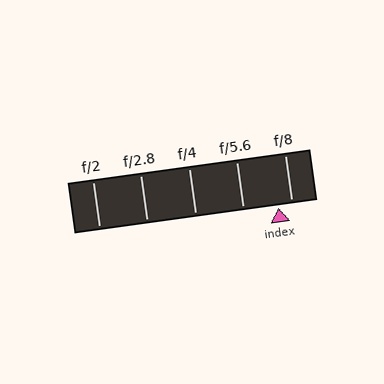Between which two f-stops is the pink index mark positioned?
The index mark is between f/5.6 and f/8.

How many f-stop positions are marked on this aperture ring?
There are 5 f-stop positions marked.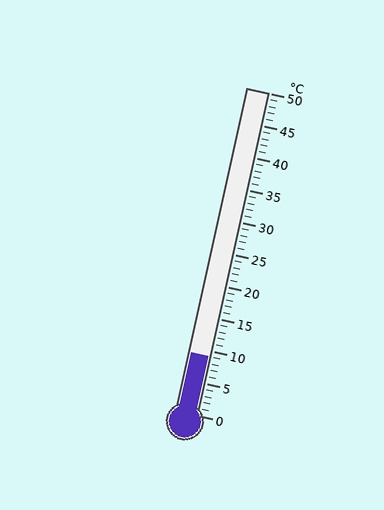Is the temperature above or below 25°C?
The temperature is below 25°C.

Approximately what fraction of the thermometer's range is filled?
The thermometer is filled to approximately 20% of its range.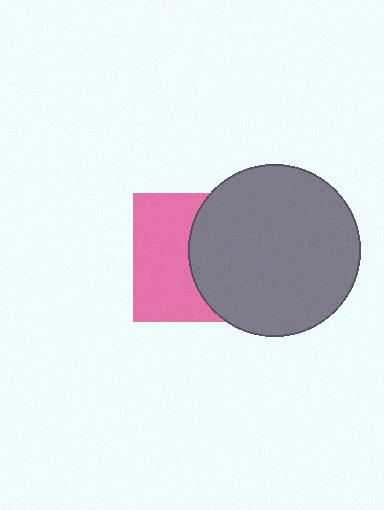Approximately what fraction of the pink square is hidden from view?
Roughly 50% of the pink square is hidden behind the gray circle.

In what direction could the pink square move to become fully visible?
The pink square could move left. That would shift it out from behind the gray circle entirely.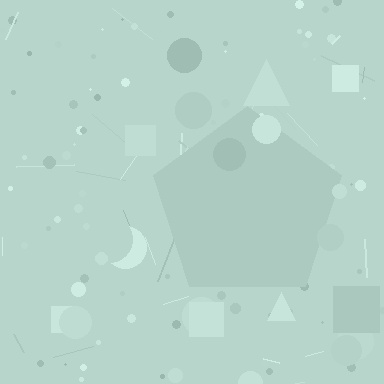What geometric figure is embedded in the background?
A pentagon is embedded in the background.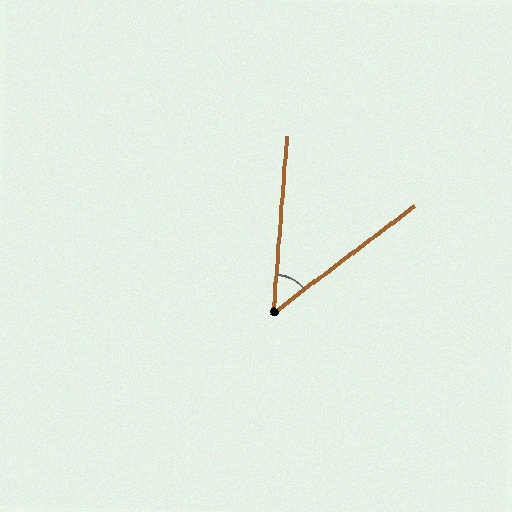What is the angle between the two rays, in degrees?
Approximately 48 degrees.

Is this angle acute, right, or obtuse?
It is acute.